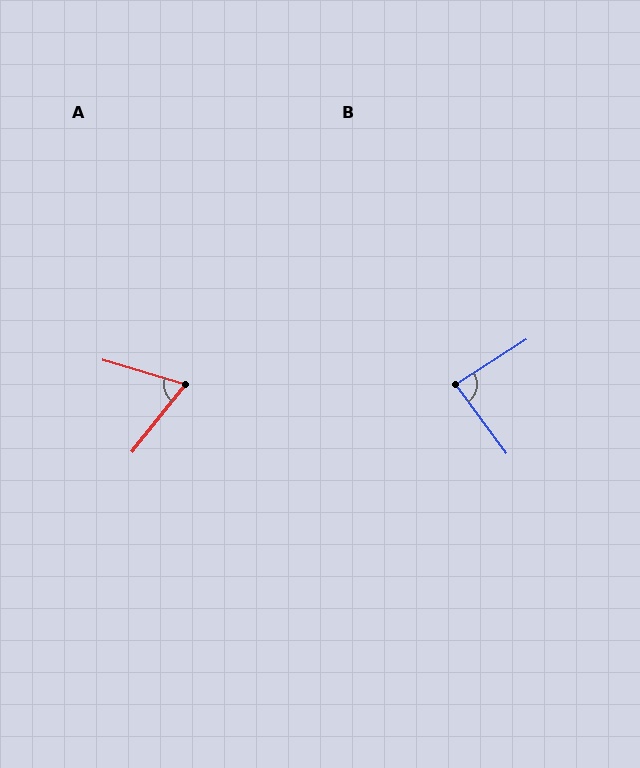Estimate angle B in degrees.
Approximately 86 degrees.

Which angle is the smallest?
A, at approximately 68 degrees.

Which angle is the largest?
B, at approximately 86 degrees.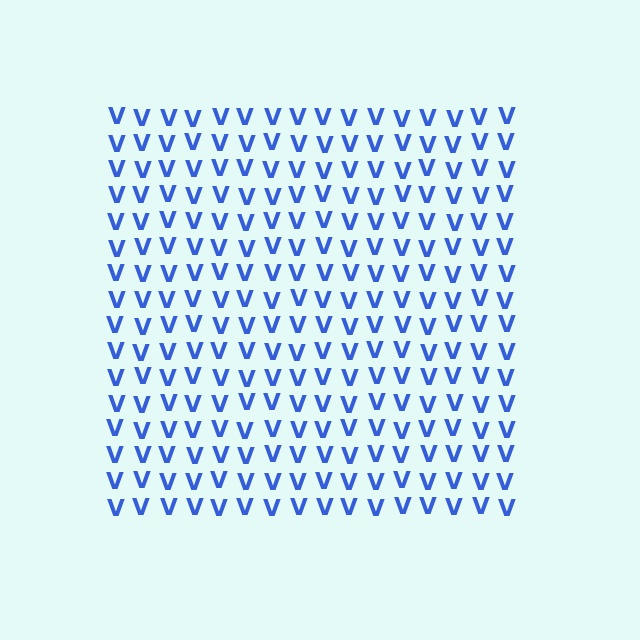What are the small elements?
The small elements are letter V's.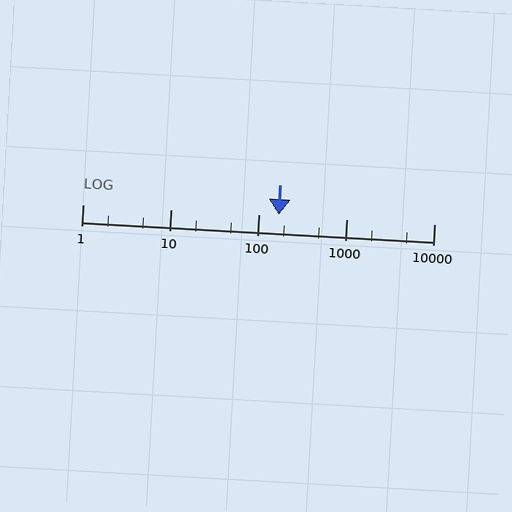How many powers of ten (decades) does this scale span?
The scale spans 4 decades, from 1 to 10000.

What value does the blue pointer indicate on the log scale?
The pointer indicates approximately 170.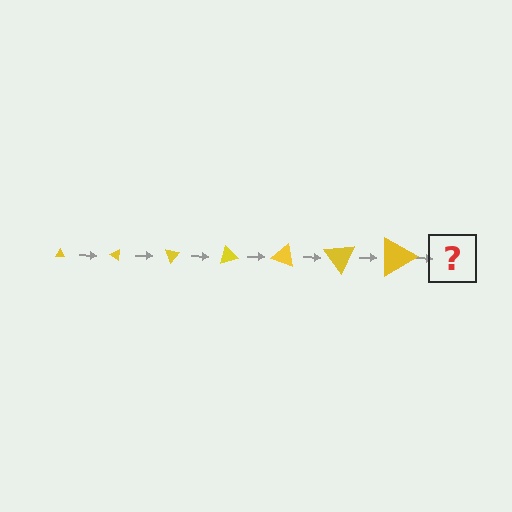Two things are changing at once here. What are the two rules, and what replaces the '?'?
The two rules are that the triangle grows larger each step and it rotates 35 degrees each step. The '?' should be a triangle, larger than the previous one and rotated 245 degrees from the start.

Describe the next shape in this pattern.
It should be a triangle, larger than the previous one and rotated 245 degrees from the start.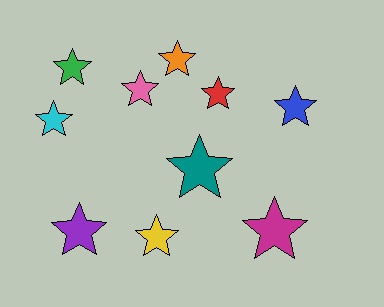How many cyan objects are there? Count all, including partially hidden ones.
There is 1 cyan object.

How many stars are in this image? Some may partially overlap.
There are 10 stars.